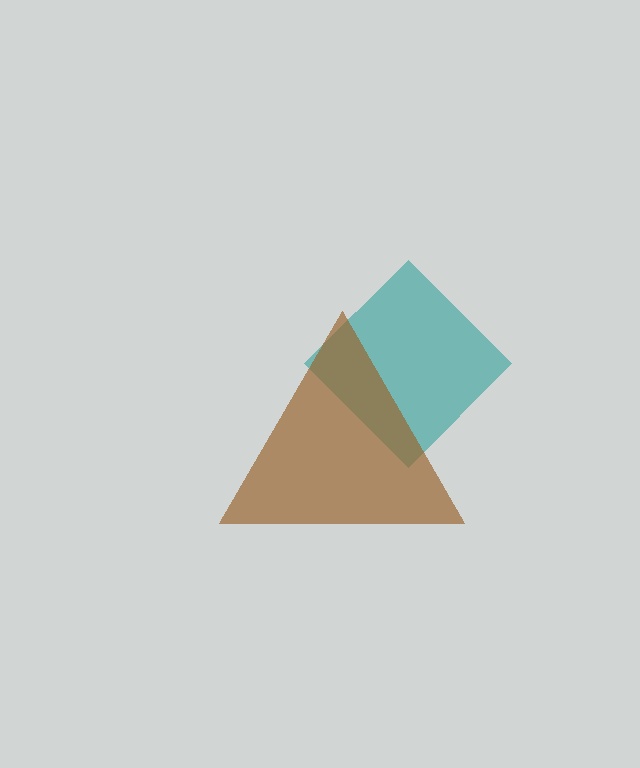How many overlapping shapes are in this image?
There are 2 overlapping shapes in the image.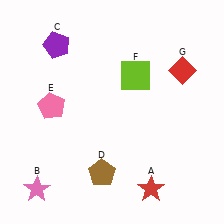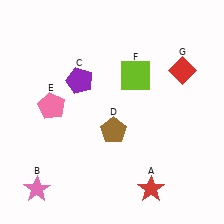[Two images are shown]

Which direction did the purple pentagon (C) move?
The purple pentagon (C) moved down.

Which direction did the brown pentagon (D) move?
The brown pentagon (D) moved up.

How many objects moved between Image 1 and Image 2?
2 objects moved between the two images.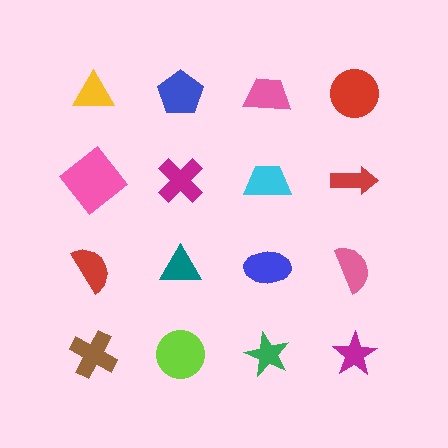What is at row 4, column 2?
A lime circle.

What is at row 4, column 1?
A brown cross.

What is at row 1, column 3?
A pink trapezoid.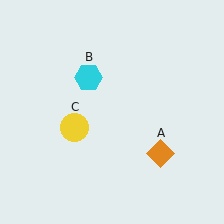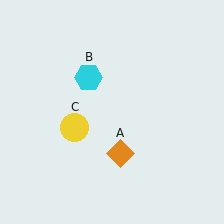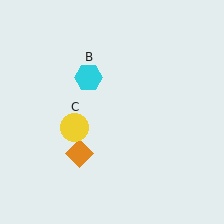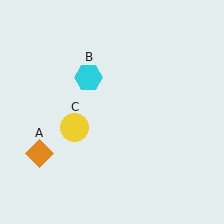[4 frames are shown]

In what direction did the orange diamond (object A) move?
The orange diamond (object A) moved left.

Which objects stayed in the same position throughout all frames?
Cyan hexagon (object B) and yellow circle (object C) remained stationary.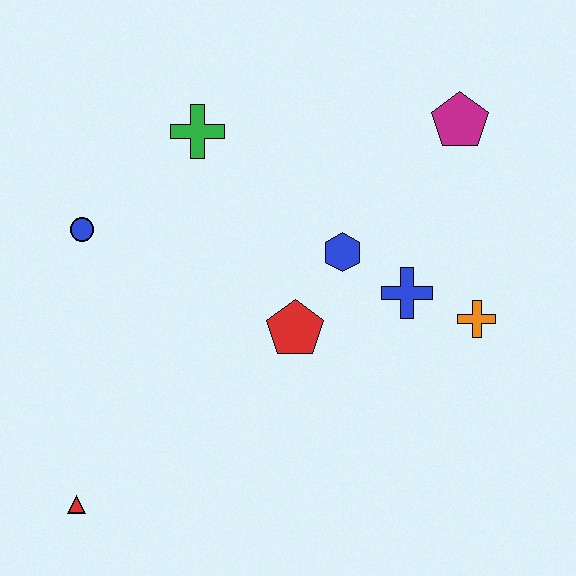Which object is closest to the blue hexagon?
The blue cross is closest to the blue hexagon.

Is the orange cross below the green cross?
Yes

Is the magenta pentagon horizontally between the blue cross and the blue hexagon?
No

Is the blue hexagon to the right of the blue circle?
Yes